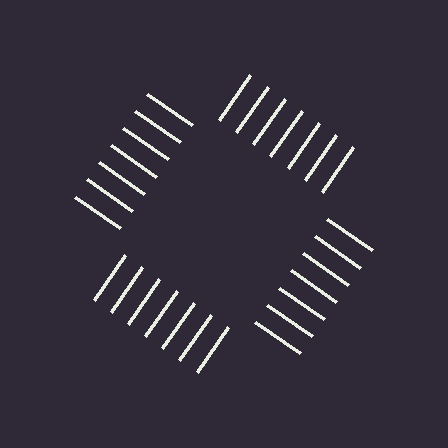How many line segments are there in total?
28 — 7 along each of the 4 edges.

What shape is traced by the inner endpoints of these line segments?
An illusory square — the line segments terminate on its edges but no continuous stroke is drawn.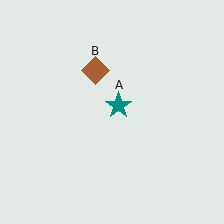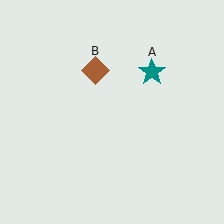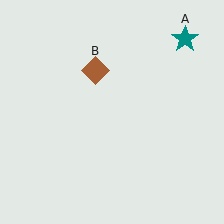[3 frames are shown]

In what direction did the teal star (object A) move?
The teal star (object A) moved up and to the right.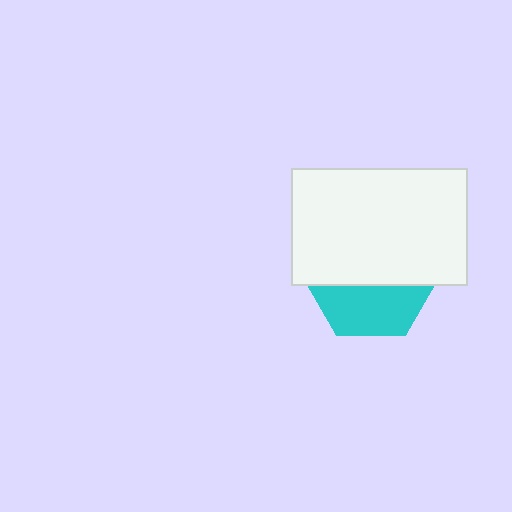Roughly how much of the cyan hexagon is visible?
A small part of it is visible (roughly 40%).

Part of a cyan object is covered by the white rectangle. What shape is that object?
It is a hexagon.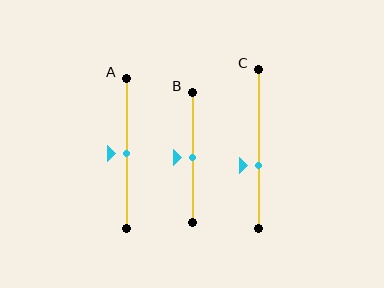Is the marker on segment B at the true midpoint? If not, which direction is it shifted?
Yes, the marker on segment B is at the true midpoint.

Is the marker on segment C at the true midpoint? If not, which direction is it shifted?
No, the marker on segment C is shifted downward by about 11% of the segment length.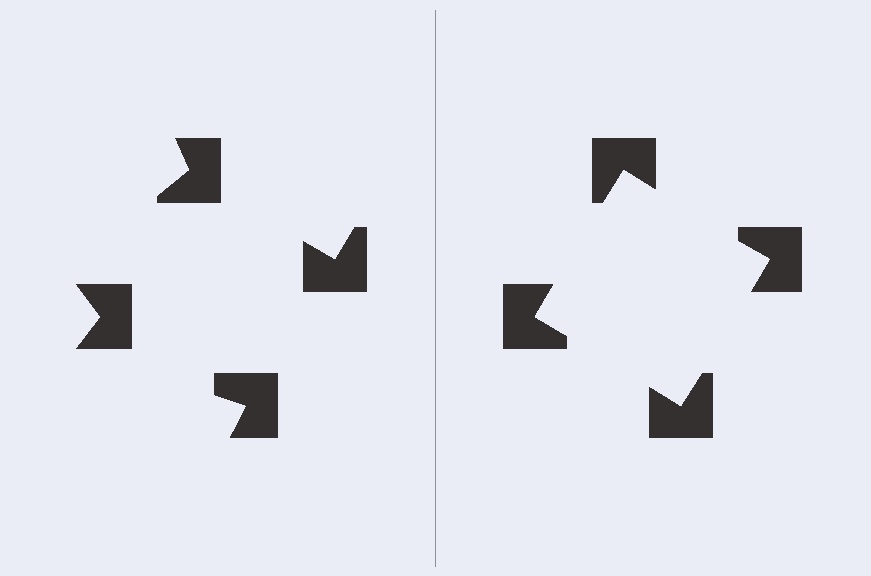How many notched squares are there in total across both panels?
8 — 4 on each side.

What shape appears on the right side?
An illusory square.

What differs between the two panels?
The notched squares are positioned identically on both sides; only the wedge orientations differ. On the right they align to a square; on the left they are misaligned.